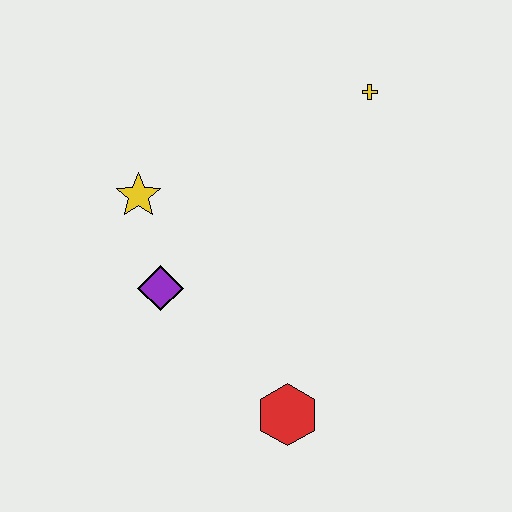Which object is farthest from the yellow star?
The red hexagon is farthest from the yellow star.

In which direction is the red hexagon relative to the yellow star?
The red hexagon is below the yellow star.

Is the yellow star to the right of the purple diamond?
No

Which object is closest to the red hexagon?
The purple diamond is closest to the red hexagon.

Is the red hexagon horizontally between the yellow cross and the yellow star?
Yes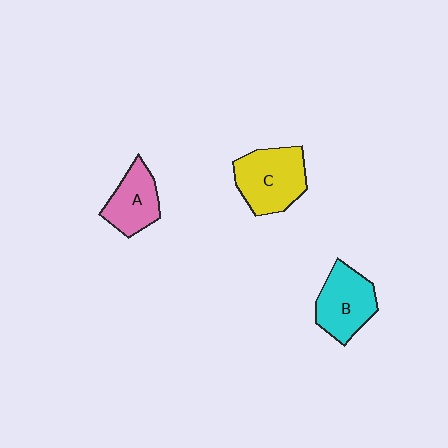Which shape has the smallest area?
Shape A (pink).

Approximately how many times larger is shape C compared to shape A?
Approximately 1.4 times.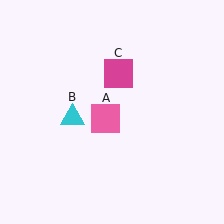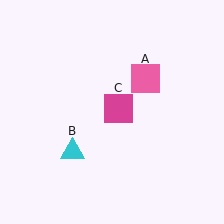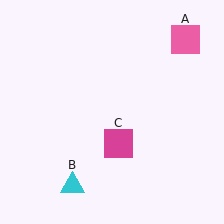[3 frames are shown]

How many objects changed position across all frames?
3 objects changed position: pink square (object A), cyan triangle (object B), magenta square (object C).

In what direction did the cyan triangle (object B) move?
The cyan triangle (object B) moved down.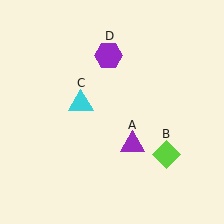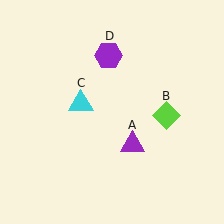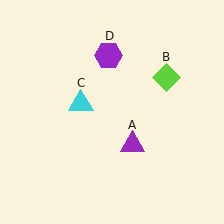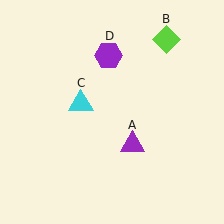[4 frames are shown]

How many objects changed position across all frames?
1 object changed position: lime diamond (object B).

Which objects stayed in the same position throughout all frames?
Purple triangle (object A) and cyan triangle (object C) and purple hexagon (object D) remained stationary.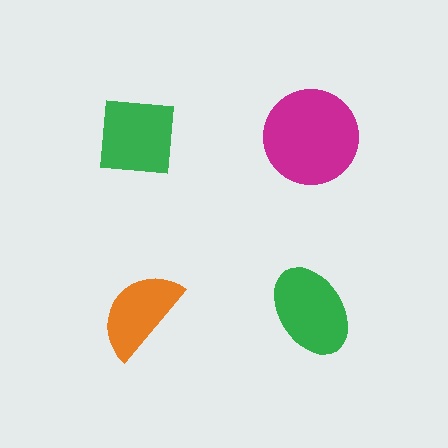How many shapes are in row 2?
2 shapes.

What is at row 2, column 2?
A green ellipse.